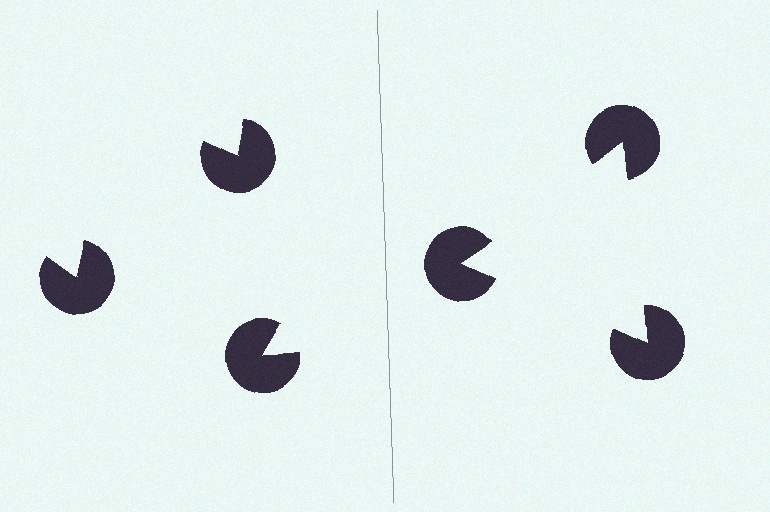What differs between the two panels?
The pac-man discs are positioned identically on both sides; only the wedge orientations differ. On the right they align to a triangle; on the left they are misaligned.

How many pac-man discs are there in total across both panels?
6 — 3 on each side.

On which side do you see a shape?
An illusory triangle appears on the right side. On the left side the wedge cuts are rotated, so no coherent shape forms.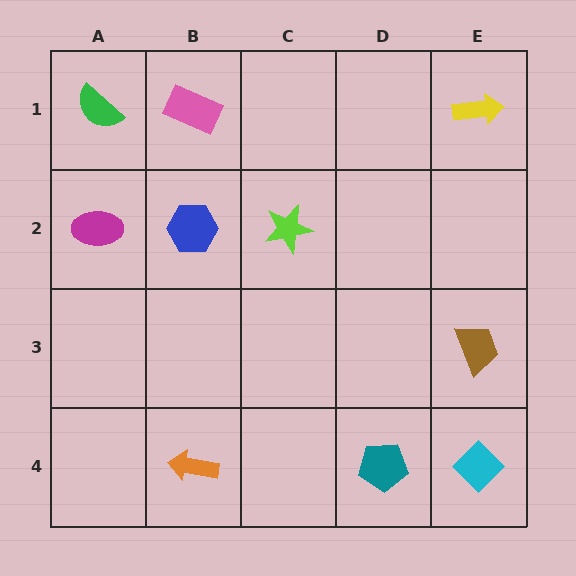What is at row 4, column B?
An orange arrow.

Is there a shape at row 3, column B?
No, that cell is empty.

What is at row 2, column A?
A magenta ellipse.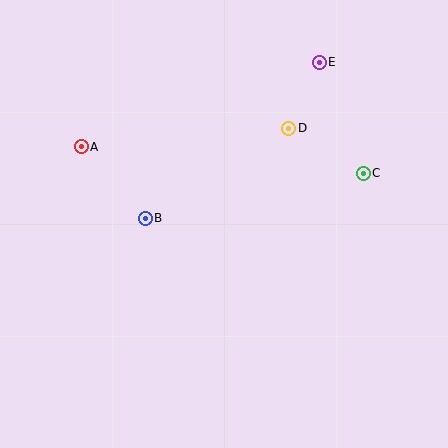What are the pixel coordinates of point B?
Point B is at (145, 218).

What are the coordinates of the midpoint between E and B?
The midpoint between E and B is at (232, 140).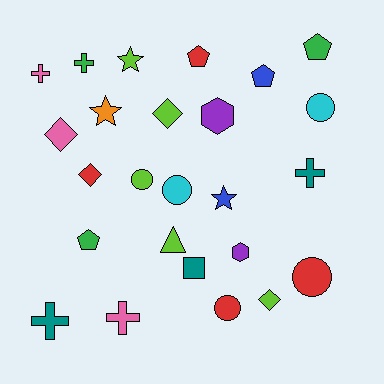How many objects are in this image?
There are 25 objects.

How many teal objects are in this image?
There are 3 teal objects.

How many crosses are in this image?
There are 5 crosses.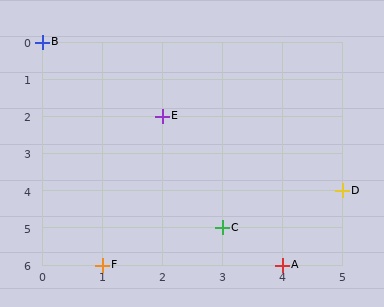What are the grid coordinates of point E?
Point E is at grid coordinates (2, 2).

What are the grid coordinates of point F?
Point F is at grid coordinates (1, 6).